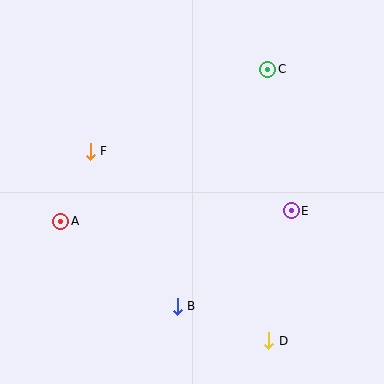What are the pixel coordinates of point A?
Point A is at (61, 221).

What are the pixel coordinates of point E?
Point E is at (291, 211).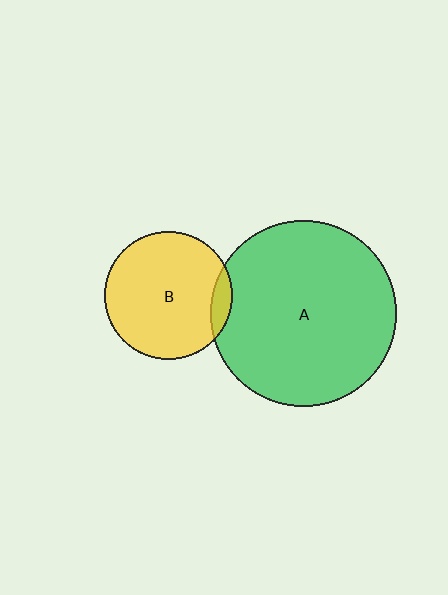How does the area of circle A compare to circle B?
Approximately 2.1 times.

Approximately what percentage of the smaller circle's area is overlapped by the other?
Approximately 10%.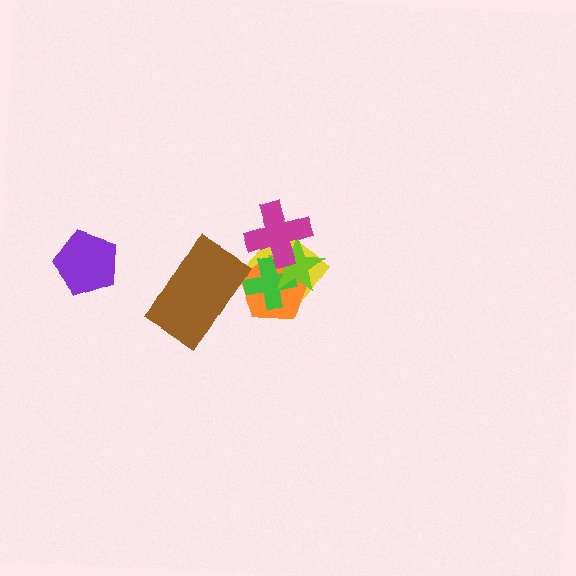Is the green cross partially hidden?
Yes, it is partially covered by another shape.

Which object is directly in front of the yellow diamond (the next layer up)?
The orange pentagon is directly in front of the yellow diamond.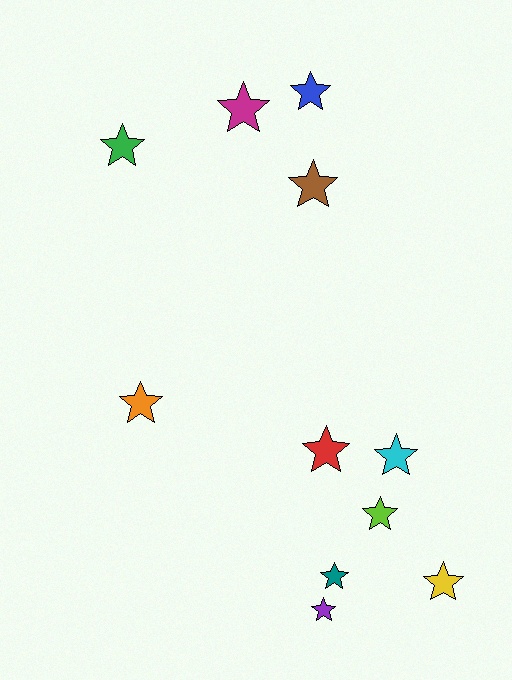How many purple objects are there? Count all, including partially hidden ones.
There is 1 purple object.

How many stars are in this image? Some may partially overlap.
There are 11 stars.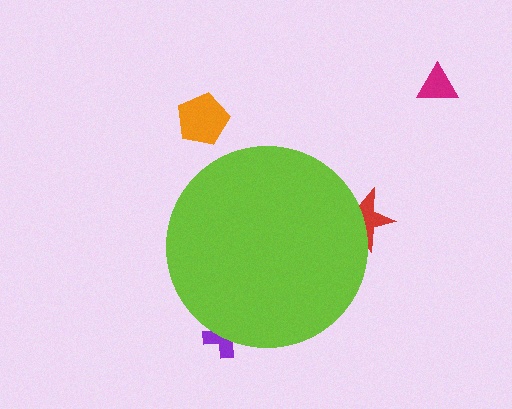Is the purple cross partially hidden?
Yes, the purple cross is partially hidden behind the lime circle.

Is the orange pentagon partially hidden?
No, the orange pentagon is fully visible.